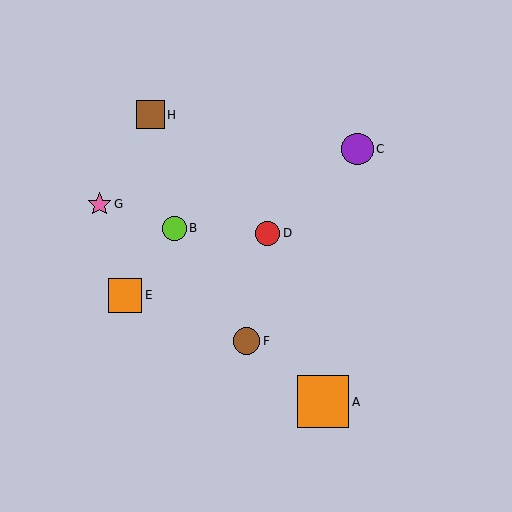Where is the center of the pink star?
The center of the pink star is at (100, 204).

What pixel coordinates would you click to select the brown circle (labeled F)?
Click at (247, 341) to select the brown circle F.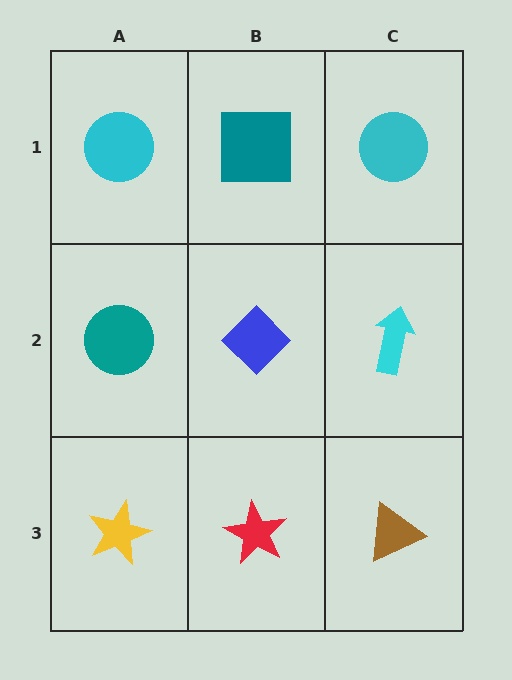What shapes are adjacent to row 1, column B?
A blue diamond (row 2, column B), a cyan circle (row 1, column A), a cyan circle (row 1, column C).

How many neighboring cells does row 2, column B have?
4.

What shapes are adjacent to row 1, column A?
A teal circle (row 2, column A), a teal square (row 1, column B).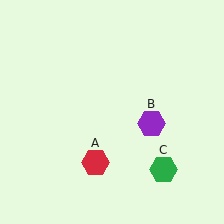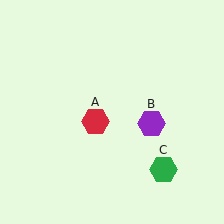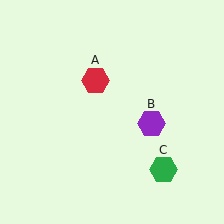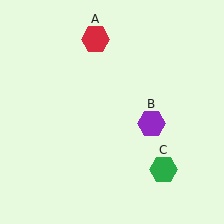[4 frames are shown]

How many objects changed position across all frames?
1 object changed position: red hexagon (object A).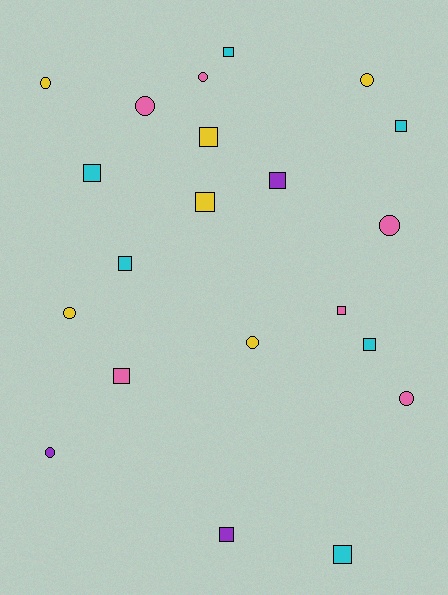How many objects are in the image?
There are 21 objects.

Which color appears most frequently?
Yellow, with 6 objects.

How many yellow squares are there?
There are 2 yellow squares.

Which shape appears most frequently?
Square, with 12 objects.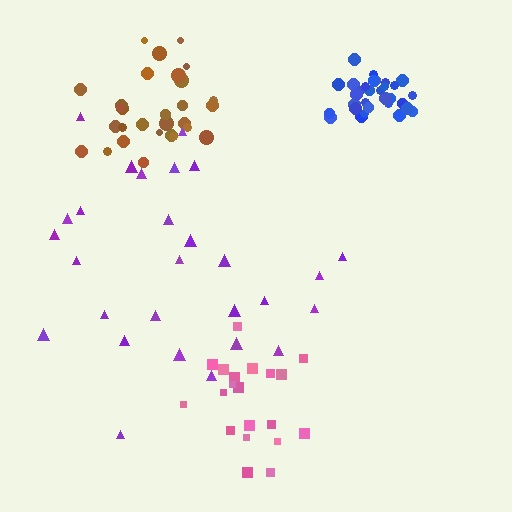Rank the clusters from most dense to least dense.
blue, brown, pink, purple.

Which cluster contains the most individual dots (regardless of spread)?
Blue (31).